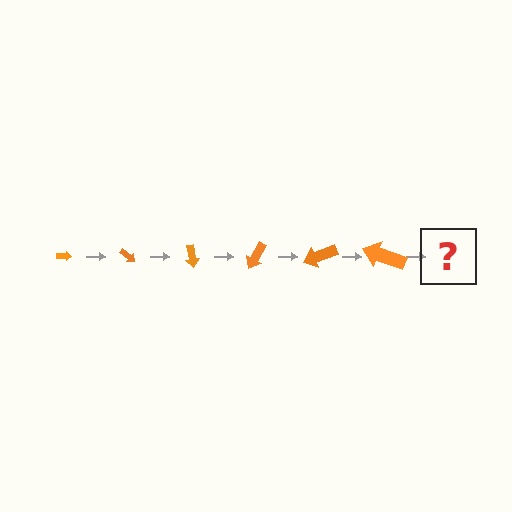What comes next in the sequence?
The next element should be an arrow, larger than the previous one and rotated 240 degrees from the start.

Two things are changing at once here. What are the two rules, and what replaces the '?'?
The two rules are that the arrow grows larger each step and it rotates 40 degrees each step. The '?' should be an arrow, larger than the previous one and rotated 240 degrees from the start.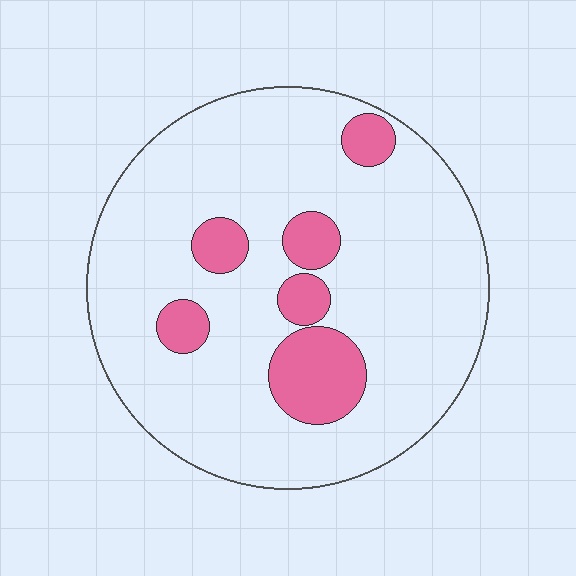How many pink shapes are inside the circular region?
6.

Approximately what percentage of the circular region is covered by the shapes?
Approximately 15%.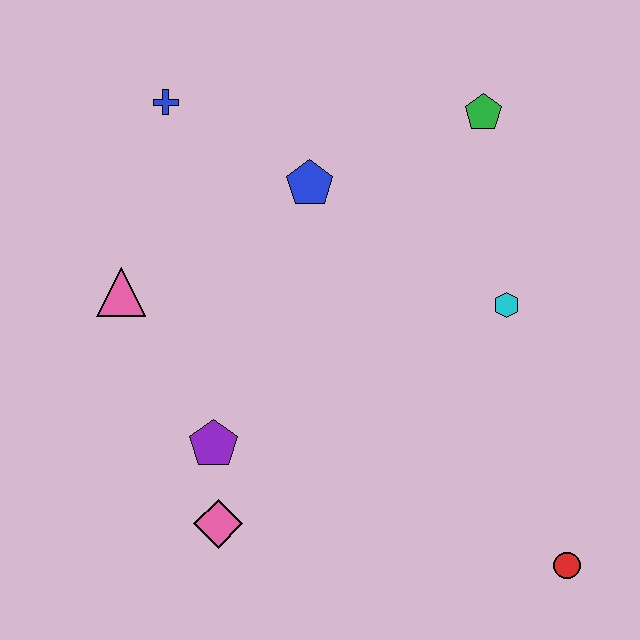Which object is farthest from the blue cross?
The red circle is farthest from the blue cross.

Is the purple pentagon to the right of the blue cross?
Yes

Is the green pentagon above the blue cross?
No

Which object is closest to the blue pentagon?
The blue cross is closest to the blue pentagon.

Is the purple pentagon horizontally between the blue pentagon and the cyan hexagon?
No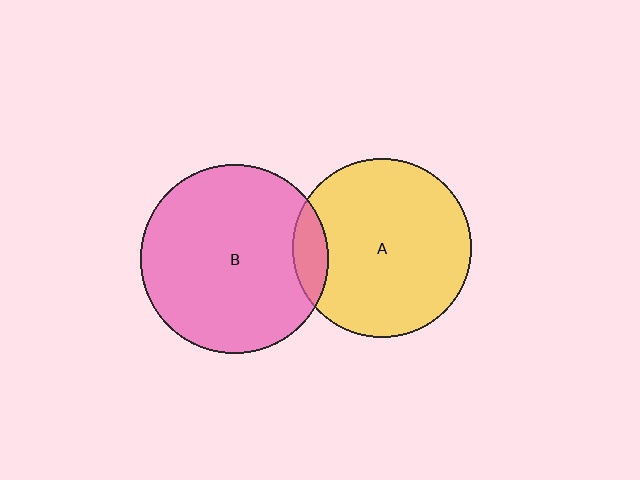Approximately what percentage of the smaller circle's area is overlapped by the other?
Approximately 10%.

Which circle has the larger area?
Circle B (pink).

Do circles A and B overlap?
Yes.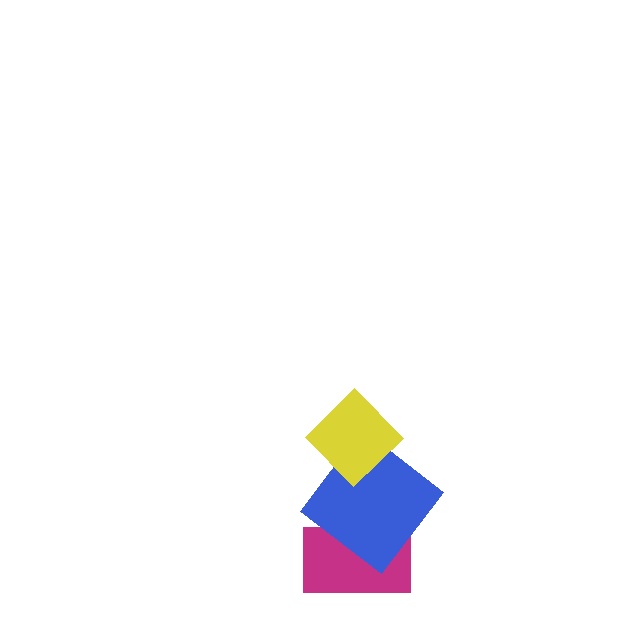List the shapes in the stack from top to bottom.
From top to bottom: the yellow diamond, the blue diamond, the magenta rectangle.